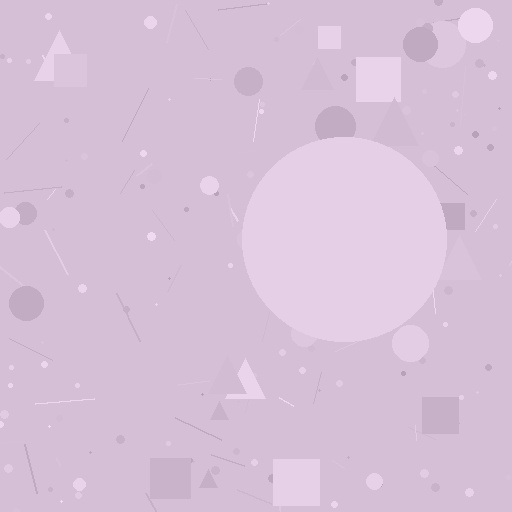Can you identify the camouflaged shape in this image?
The camouflaged shape is a circle.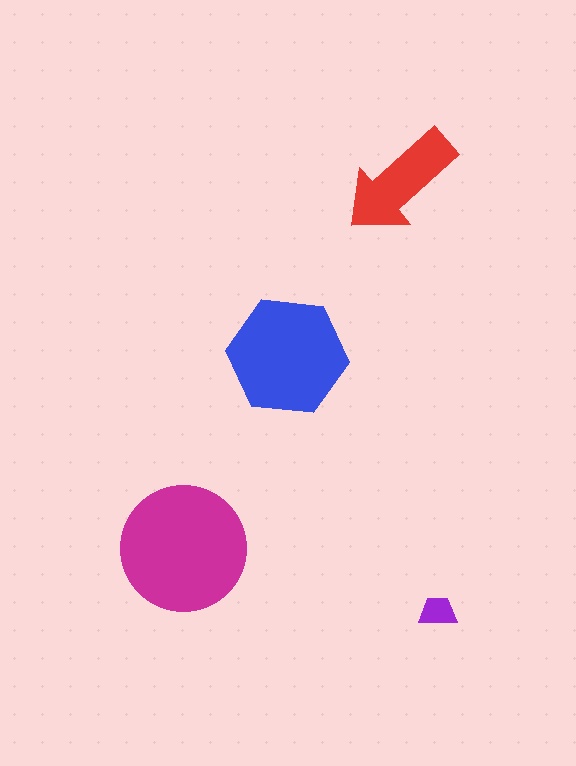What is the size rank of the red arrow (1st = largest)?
3rd.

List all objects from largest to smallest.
The magenta circle, the blue hexagon, the red arrow, the purple trapezoid.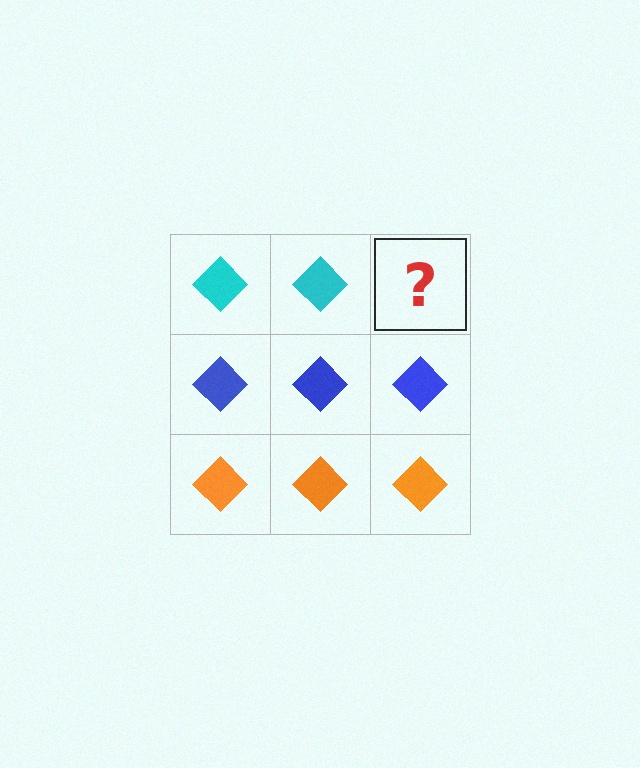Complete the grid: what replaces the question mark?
The question mark should be replaced with a cyan diamond.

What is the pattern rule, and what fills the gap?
The rule is that each row has a consistent color. The gap should be filled with a cyan diamond.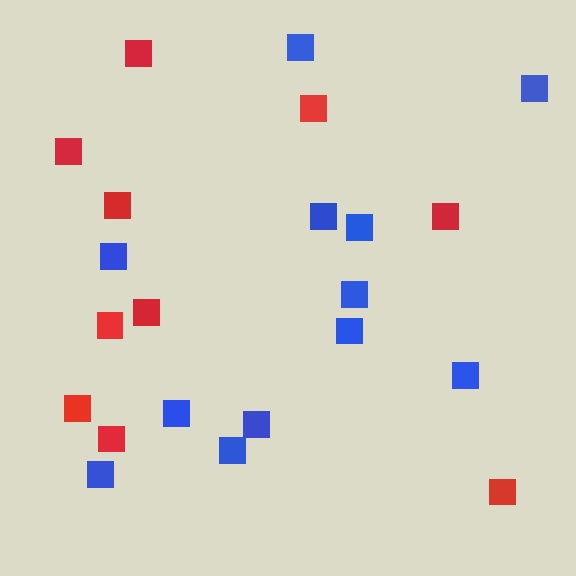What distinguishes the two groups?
There are 2 groups: one group of red squares (10) and one group of blue squares (12).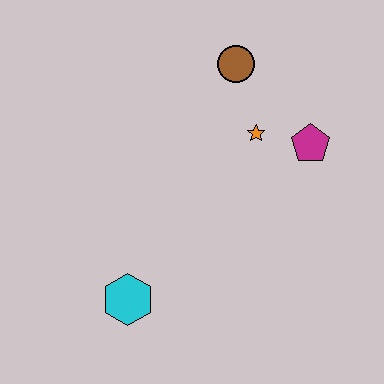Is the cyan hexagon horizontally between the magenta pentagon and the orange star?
No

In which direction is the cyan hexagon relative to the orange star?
The cyan hexagon is below the orange star.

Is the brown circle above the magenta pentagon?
Yes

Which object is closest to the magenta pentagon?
The orange star is closest to the magenta pentagon.